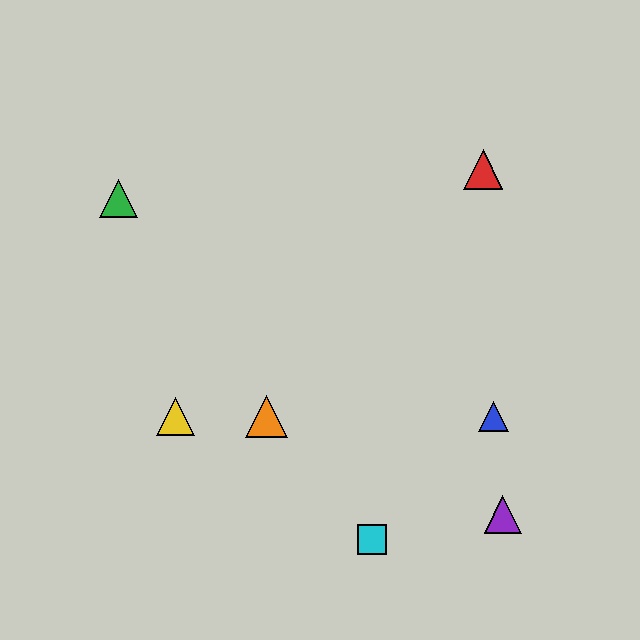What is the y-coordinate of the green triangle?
The green triangle is at y≈199.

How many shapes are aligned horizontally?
3 shapes (the blue triangle, the yellow triangle, the orange triangle) are aligned horizontally.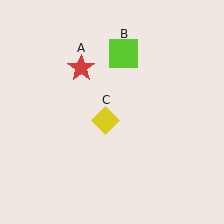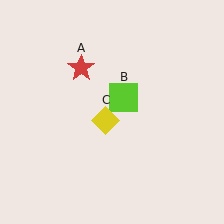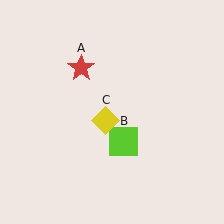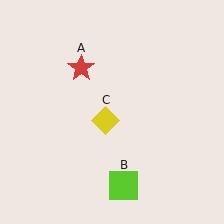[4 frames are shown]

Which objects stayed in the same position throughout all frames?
Red star (object A) and yellow diamond (object C) remained stationary.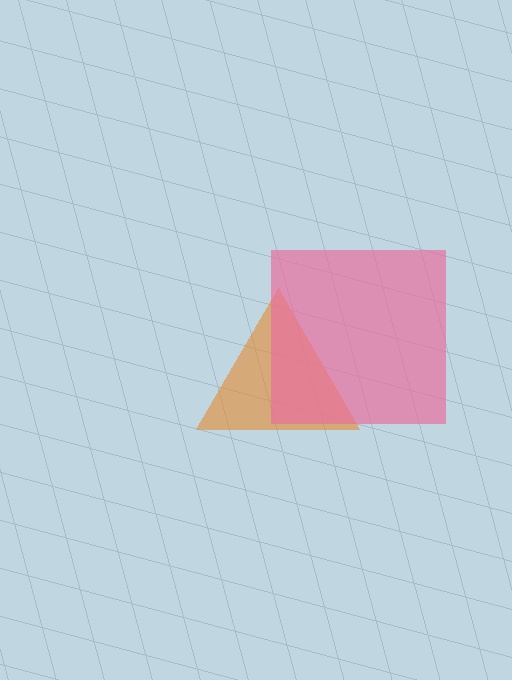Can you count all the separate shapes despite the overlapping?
Yes, there are 2 separate shapes.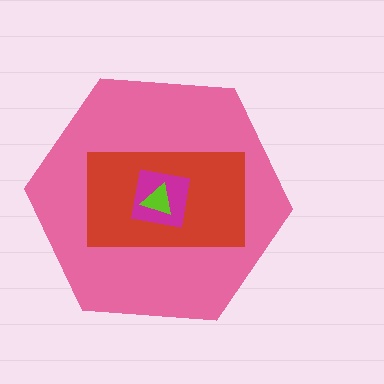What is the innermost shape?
The lime triangle.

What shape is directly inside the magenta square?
The lime triangle.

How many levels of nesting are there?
4.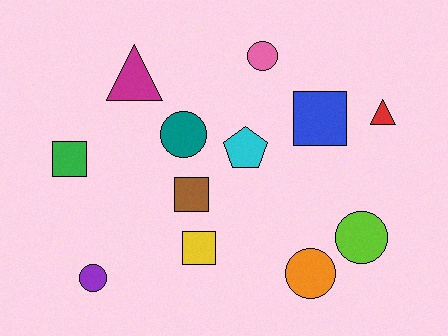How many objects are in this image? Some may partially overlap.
There are 12 objects.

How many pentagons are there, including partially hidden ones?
There is 1 pentagon.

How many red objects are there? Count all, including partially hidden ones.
There is 1 red object.